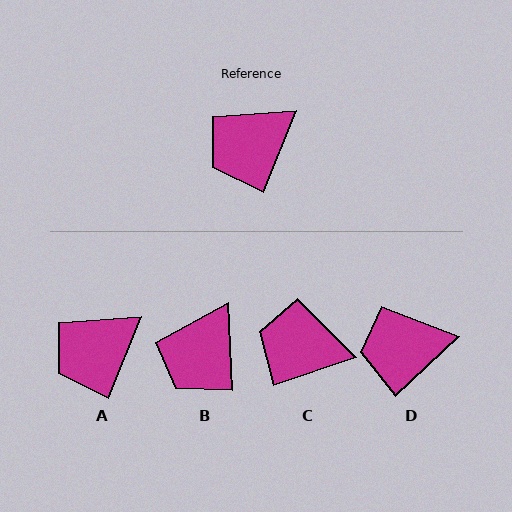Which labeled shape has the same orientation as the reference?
A.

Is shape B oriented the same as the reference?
No, it is off by about 24 degrees.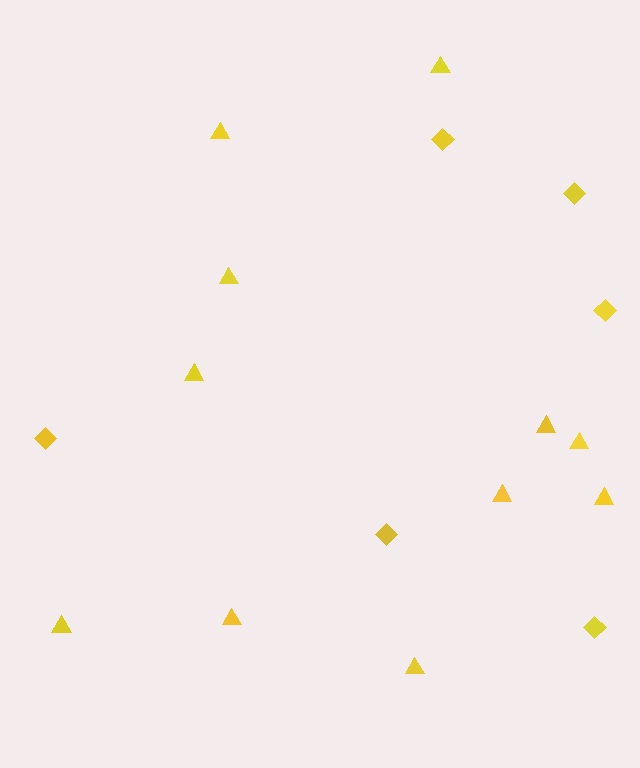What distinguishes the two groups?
There are 2 groups: one group of triangles (11) and one group of diamonds (6).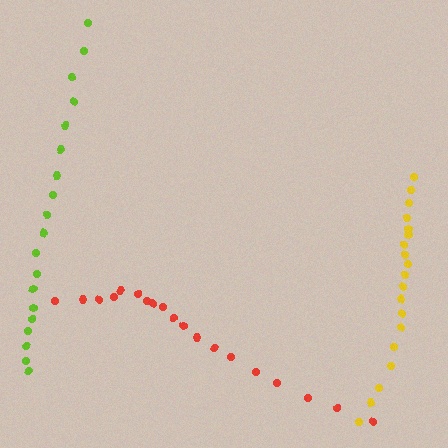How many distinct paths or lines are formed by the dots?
There are 3 distinct paths.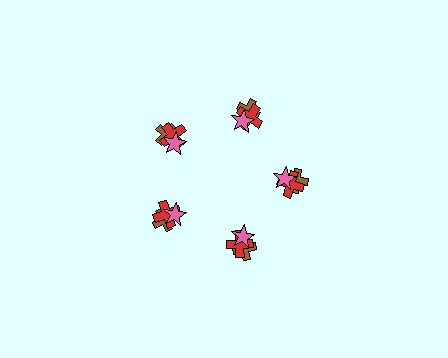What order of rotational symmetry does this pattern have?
This pattern has 5-fold rotational symmetry.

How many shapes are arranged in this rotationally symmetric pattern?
There are 15 shapes, arranged in 5 groups of 3.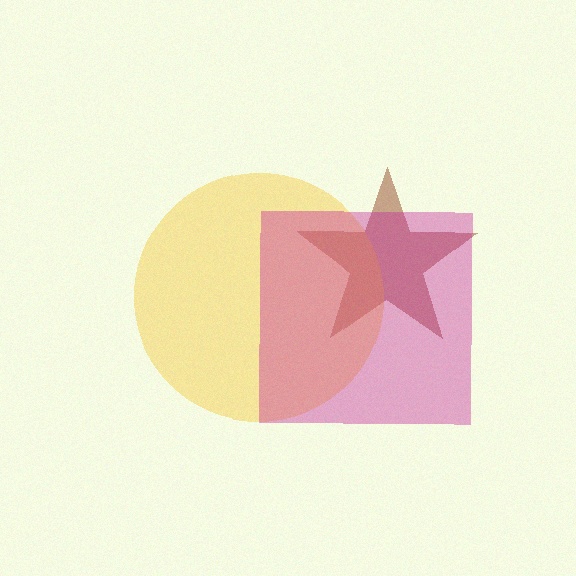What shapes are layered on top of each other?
The layered shapes are: a brown star, a yellow circle, a magenta square.